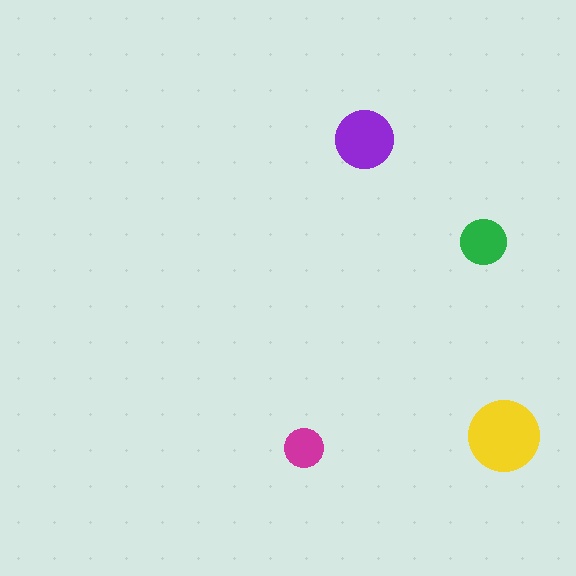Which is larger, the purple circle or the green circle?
The purple one.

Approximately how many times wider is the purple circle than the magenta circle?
About 1.5 times wider.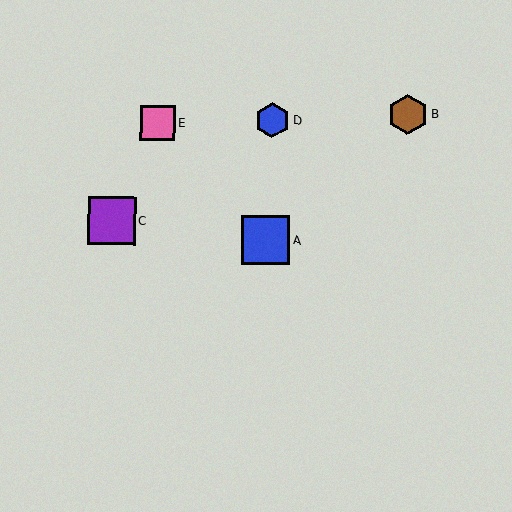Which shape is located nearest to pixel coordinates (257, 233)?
The blue square (labeled A) at (266, 240) is nearest to that location.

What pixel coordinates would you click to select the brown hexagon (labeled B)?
Click at (408, 114) to select the brown hexagon B.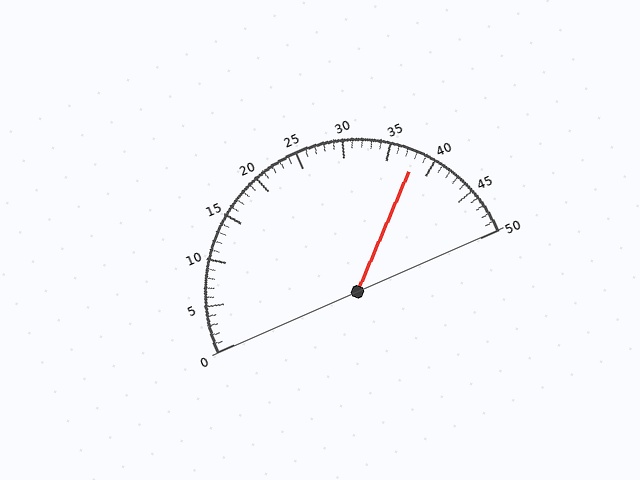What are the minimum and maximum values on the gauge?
The gauge ranges from 0 to 50.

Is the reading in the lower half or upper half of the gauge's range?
The reading is in the upper half of the range (0 to 50).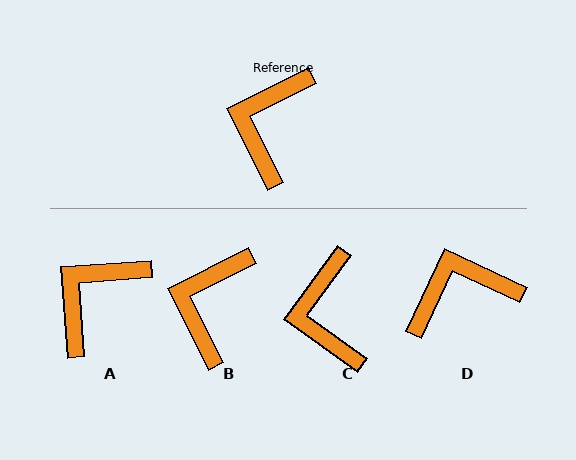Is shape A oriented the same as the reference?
No, it is off by about 22 degrees.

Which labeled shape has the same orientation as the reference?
B.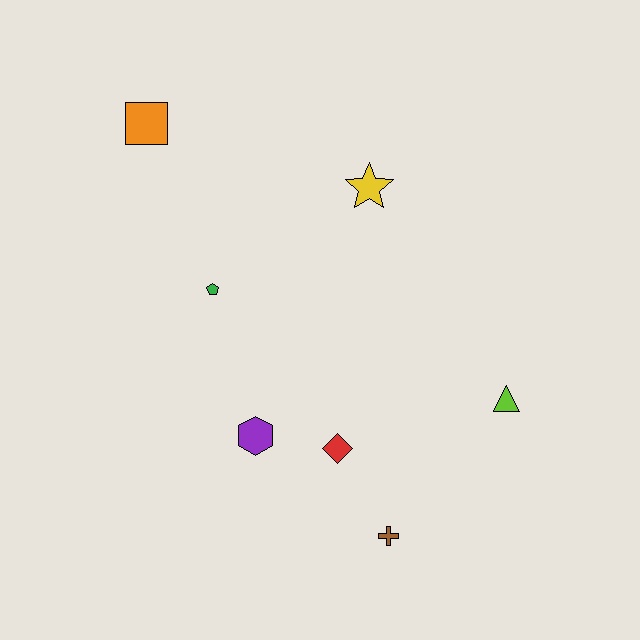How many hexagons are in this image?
There is 1 hexagon.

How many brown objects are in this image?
There is 1 brown object.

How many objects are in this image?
There are 7 objects.